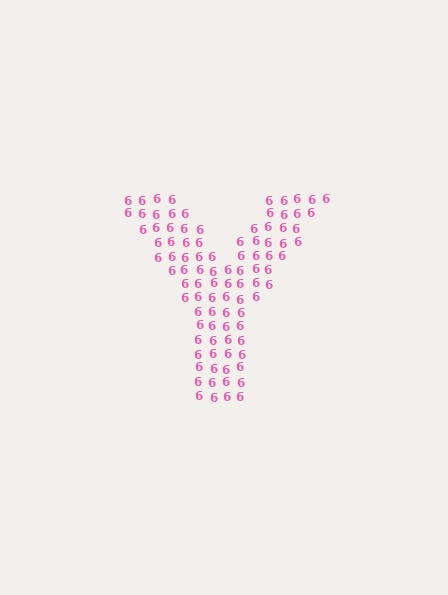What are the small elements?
The small elements are digit 6's.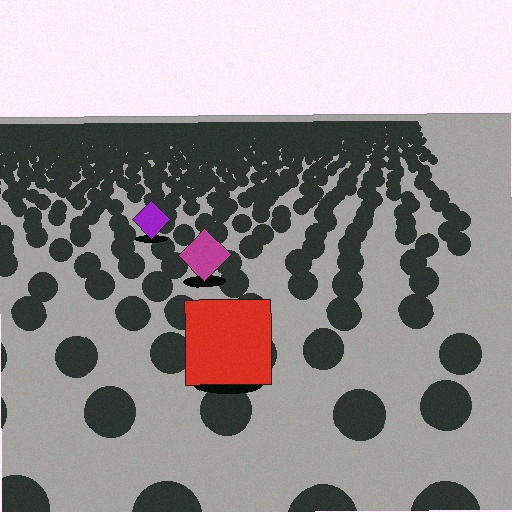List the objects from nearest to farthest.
From nearest to farthest: the red square, the magenta diamond, the purple diamond.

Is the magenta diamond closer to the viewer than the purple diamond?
Yes. The magenta diamond is closer — you can tell from the texture gradient: the ground texture is coarser near it.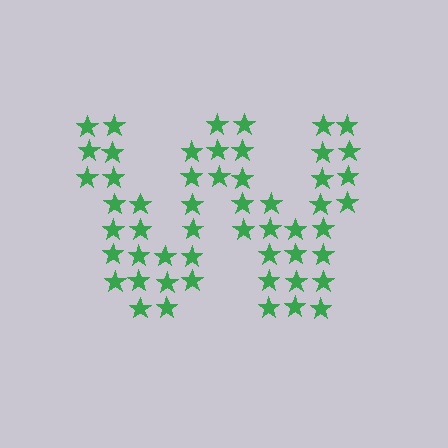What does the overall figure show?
The overall figure shows the letter W.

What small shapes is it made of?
It is made of small stars.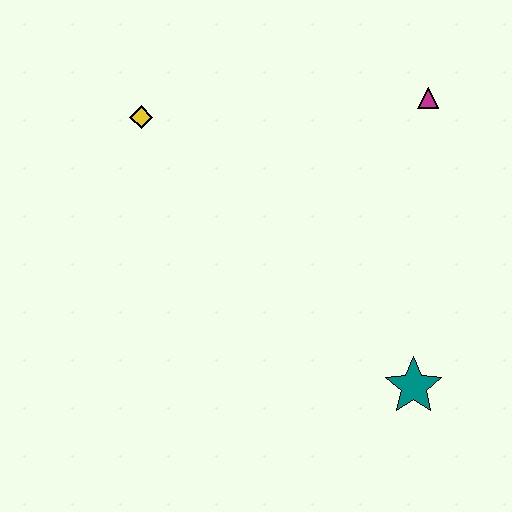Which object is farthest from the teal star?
The yellow diamond is farthest from the teal star.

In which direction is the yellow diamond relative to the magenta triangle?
The yellow diamond is to the left of the magenta triangle.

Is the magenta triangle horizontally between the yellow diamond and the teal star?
No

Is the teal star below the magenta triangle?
Yes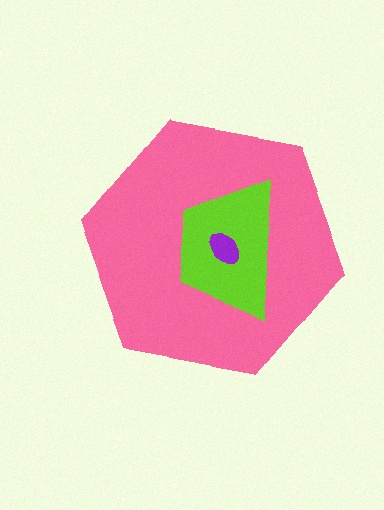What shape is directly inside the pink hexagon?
The lime trapezoid.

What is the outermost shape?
The pink hexagon.